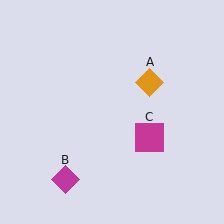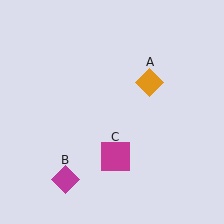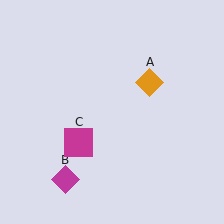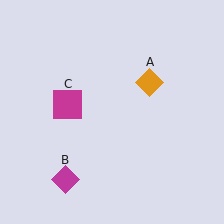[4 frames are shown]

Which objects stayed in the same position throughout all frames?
Orange diamond (object A) and magenta diamond (object B) remained stationary.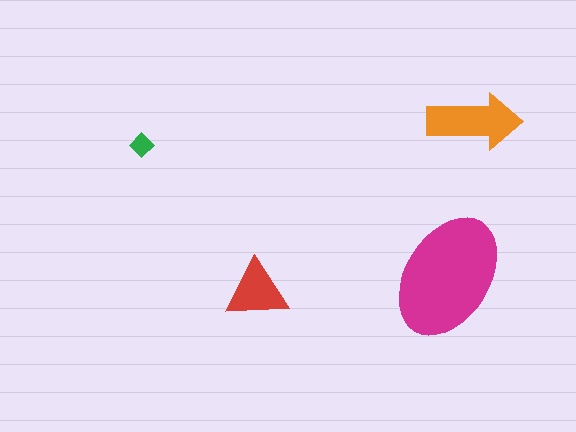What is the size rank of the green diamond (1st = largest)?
4th.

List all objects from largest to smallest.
The magenta ellipse, the orange arrow, the red triangle, the green diamond.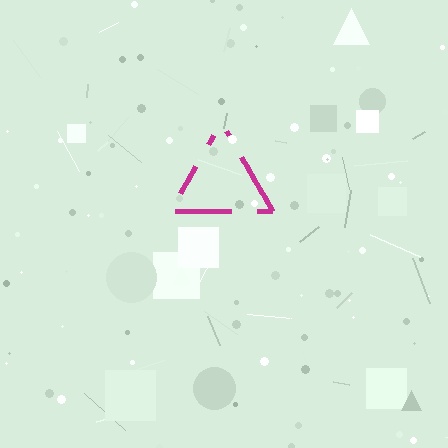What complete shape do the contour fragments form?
The contour fragments form a triangle.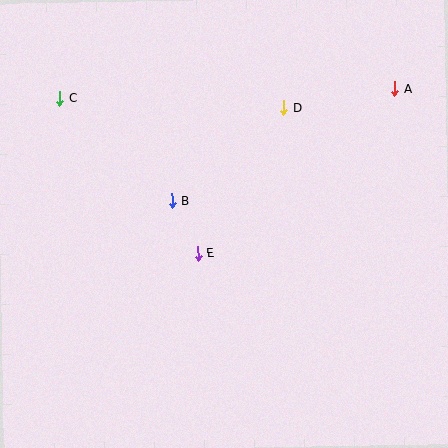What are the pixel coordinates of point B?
Point B is at (172, 201).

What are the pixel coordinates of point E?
Point E is at (198, 254).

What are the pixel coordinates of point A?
Point A is at (395, 89).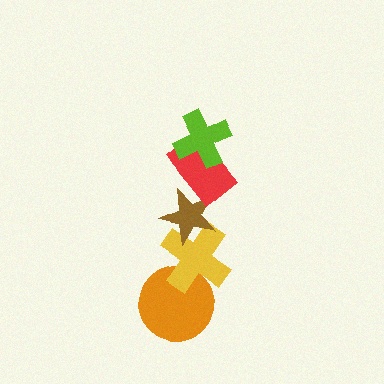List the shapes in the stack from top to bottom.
From top to bottom: the lime cross, the red rectangle, the brown star, the yellow cross, the orange circle.